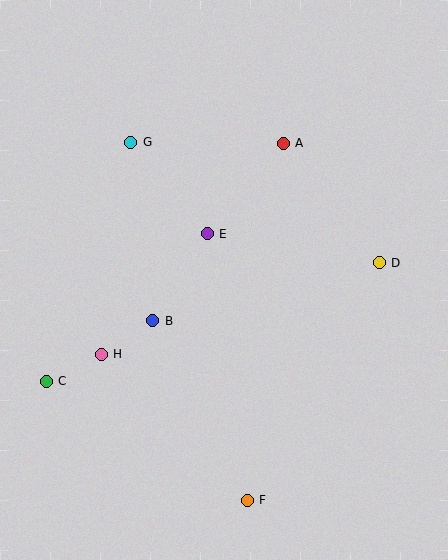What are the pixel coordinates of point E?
Point E is at (207, 234).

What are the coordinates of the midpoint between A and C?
The midpoint between A and C is at (165, 262).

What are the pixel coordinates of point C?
Point C is at (46, 381).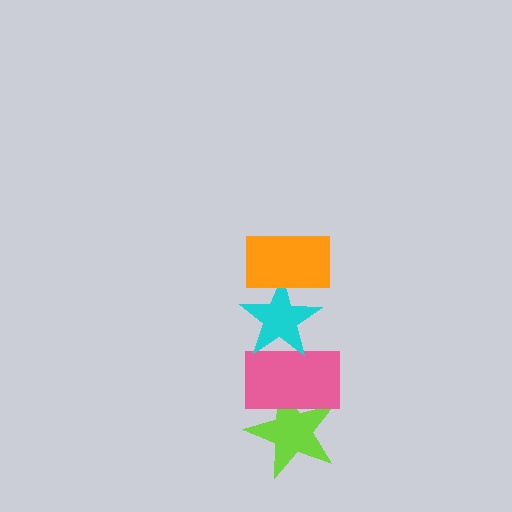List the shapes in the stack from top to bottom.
From top to bottom: the orange rectangle, the cyan star, the pink rectangle, the lime star.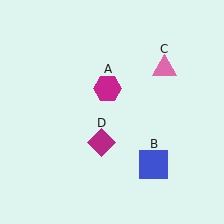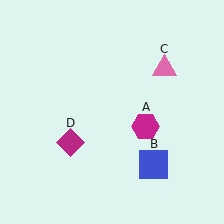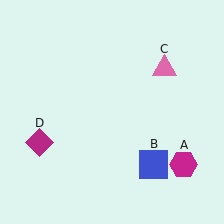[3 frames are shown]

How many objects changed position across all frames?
2 objects changed position: magenta hexagon (object A), magenta diamond (object D).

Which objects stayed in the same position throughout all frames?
Blue square (object B) and pink triangle (object C) remained stationary.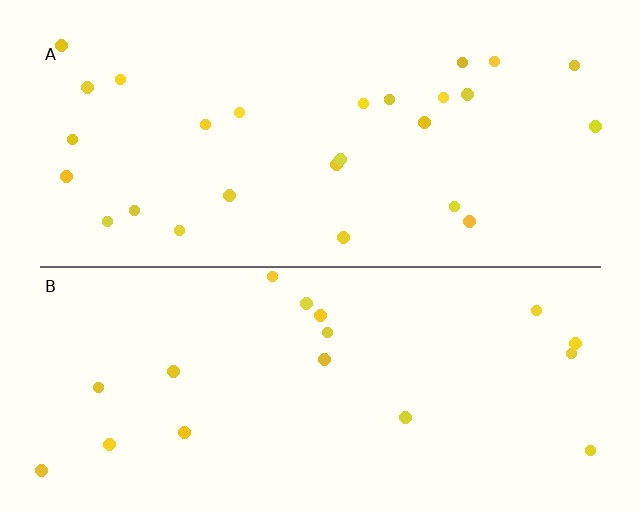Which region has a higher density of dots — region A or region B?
A (the top).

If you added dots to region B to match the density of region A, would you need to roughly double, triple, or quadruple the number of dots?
Approximately double.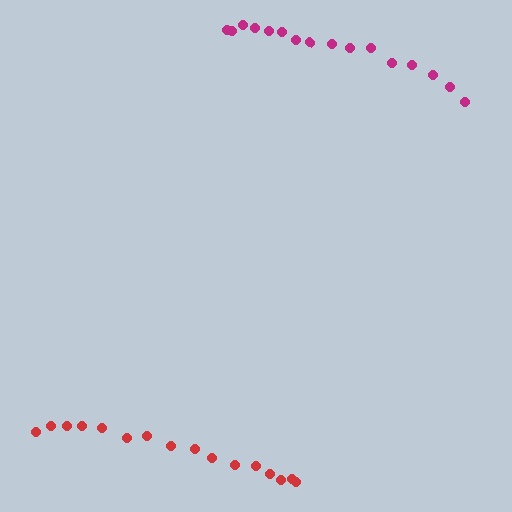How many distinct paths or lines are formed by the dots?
There are 2 distinct paths.